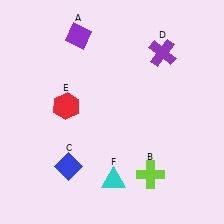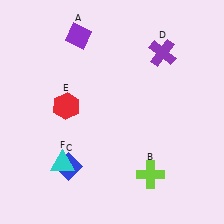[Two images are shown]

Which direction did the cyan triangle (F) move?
The cyan triangle (F) moved left.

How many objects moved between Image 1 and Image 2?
1 object moved between the two images.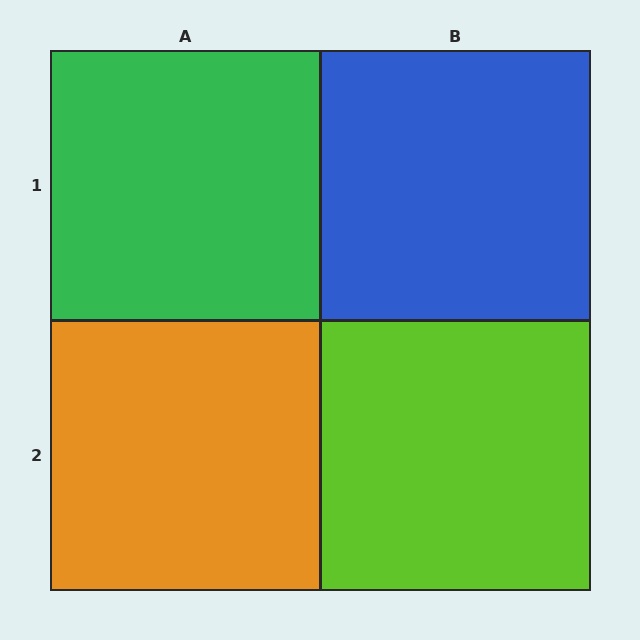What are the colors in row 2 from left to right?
Orange, lime.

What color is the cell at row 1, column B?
Blue.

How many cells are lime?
1 cell is lime.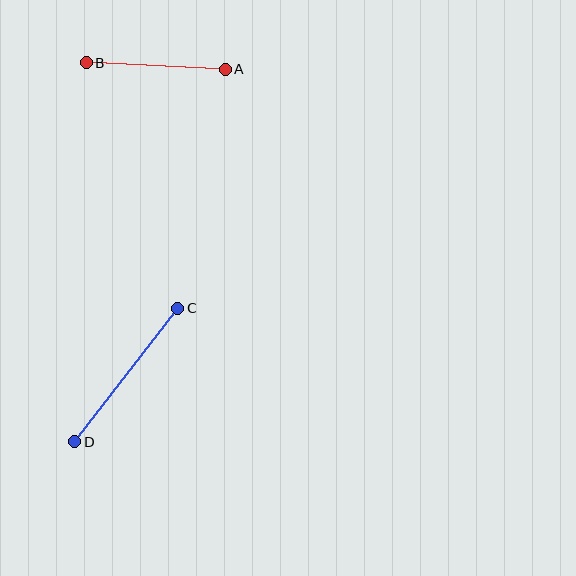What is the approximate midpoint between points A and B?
The midpoint is at approximately (156, 66) pixels.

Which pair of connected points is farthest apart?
Points C and D are farthest apart.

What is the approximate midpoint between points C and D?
The midpoint is at approximately (126, 375) pixels.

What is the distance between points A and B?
The distance is approximately 139 pixels.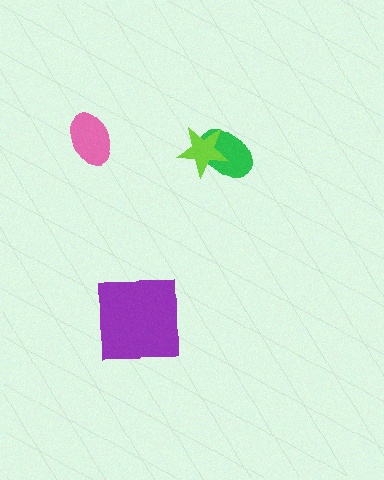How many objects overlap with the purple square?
0 objects overlap with the purple square.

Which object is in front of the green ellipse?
The lime star is in front of the green ellipse.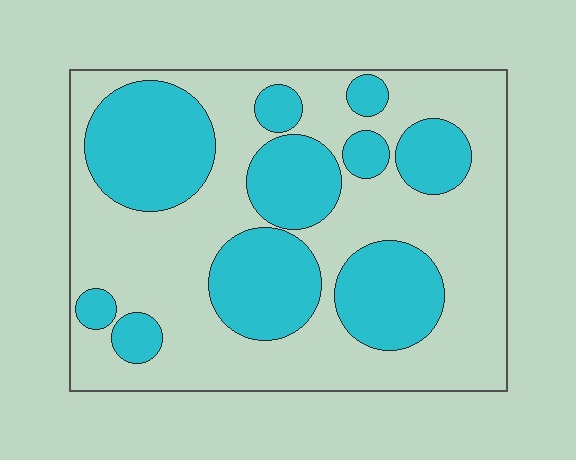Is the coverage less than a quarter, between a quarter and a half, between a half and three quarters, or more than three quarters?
Between a quarter and a half.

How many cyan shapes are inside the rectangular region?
10.